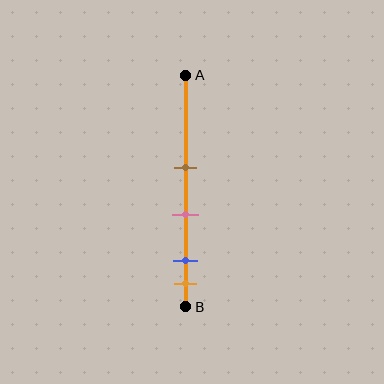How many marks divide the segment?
There are 4 marks dividing the segment.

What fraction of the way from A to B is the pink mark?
The pink mark is approximately 60% (0.6) of the way from A to B.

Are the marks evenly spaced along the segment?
No, the marks are not evenly spaced.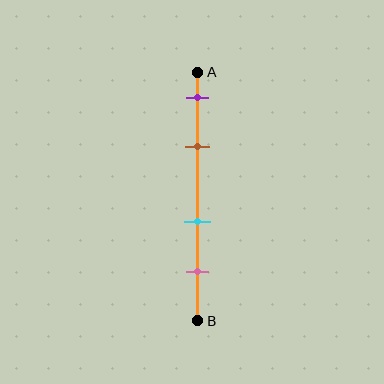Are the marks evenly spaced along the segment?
No, the marks are not evenly spaced.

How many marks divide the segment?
There are 4 marks dividing the segment.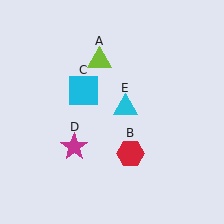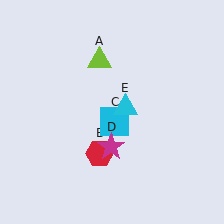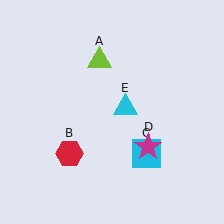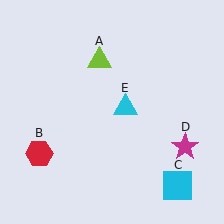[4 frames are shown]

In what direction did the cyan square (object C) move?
The cyan square (object C) moved down and to the right.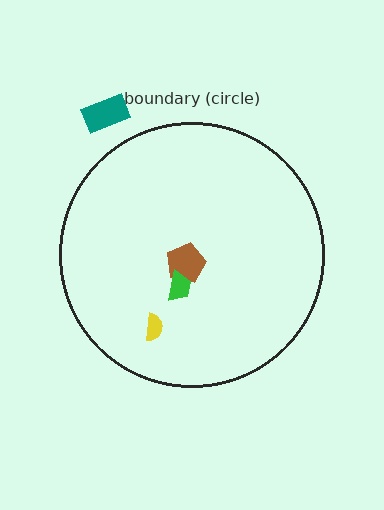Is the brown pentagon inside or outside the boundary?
Inside.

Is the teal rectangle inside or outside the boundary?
Outside.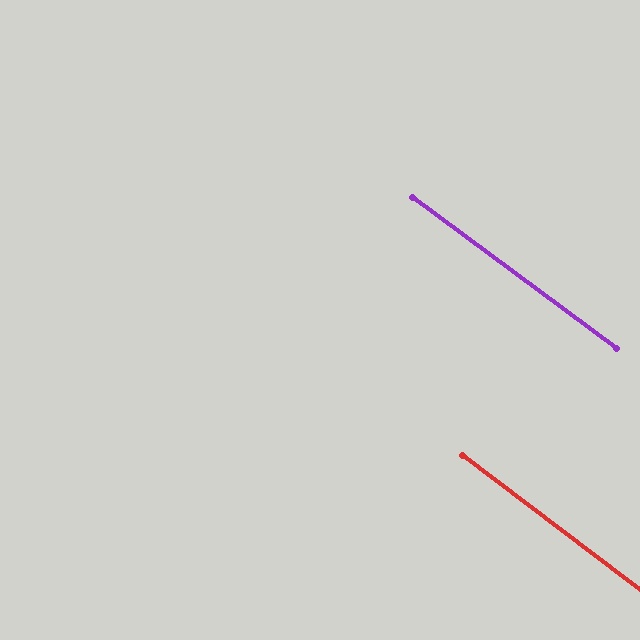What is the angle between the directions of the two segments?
Approximately 1 degree.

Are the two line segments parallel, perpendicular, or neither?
Parallel — their directions differ by only 0.5°.